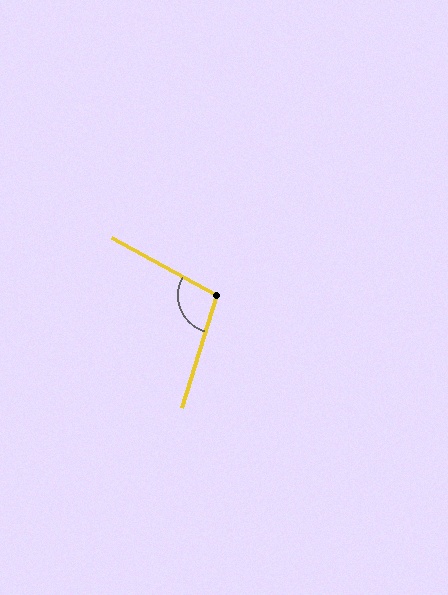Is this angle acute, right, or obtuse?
It is obtuse.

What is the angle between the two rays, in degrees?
Approximately 102 degrees.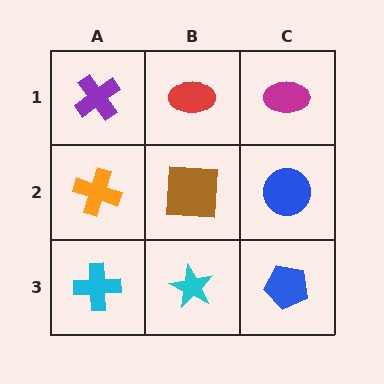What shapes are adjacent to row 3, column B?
A brown square (row 2, column B), a cyan cross (row 3, column A), a blue pentagon (row 3, column C).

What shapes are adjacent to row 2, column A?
A purple cross (row 1, column A), a cyan cross (row 3, column A), a brown square (row 2, column B).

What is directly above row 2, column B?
A red ellipse.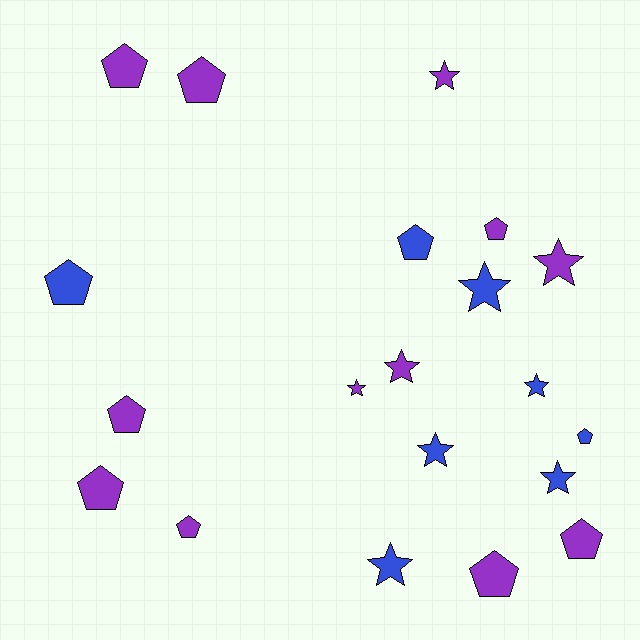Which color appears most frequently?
Purple, with 12 objects.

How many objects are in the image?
There are 20 objects.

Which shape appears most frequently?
Pentagon, with 11 objects.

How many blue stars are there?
There are 5 blue stars.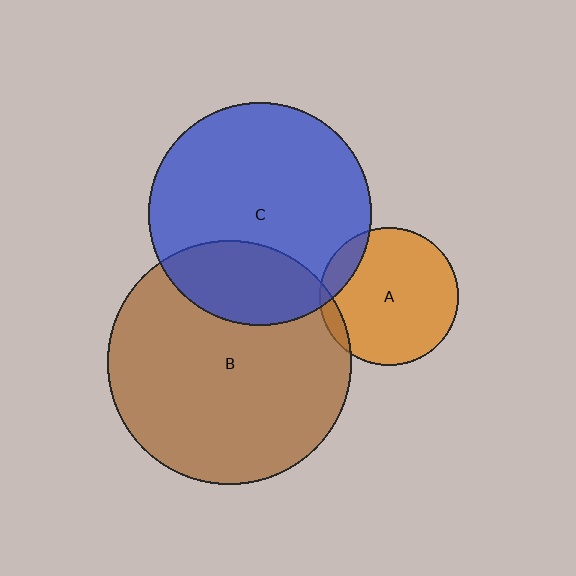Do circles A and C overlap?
Yes.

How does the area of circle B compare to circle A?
Approximately 3.1 times.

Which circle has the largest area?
Circle B (brown).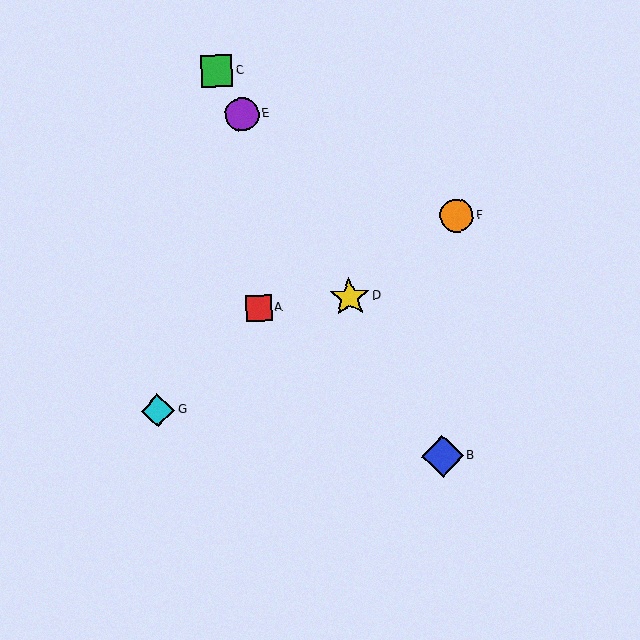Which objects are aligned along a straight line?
Objects B, C, D, E are aligned along a straight line.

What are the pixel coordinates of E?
Object E is at (242, 114).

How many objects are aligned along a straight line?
4 objects (B, C, D, E) are aligned along a straight line.